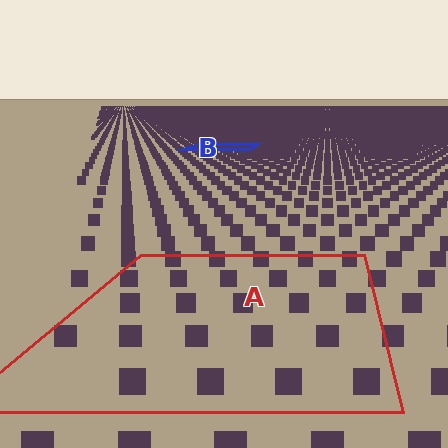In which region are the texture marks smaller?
The texture marks are smaller in region B, because it is farther away.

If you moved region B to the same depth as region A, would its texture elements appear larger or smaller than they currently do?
They would appear larger. At a closer depth, the same texture elements are projected at a bigger on-screen size.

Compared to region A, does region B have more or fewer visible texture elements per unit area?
Region B has more texture elements per unit area — they are packed more densely because it is farther away.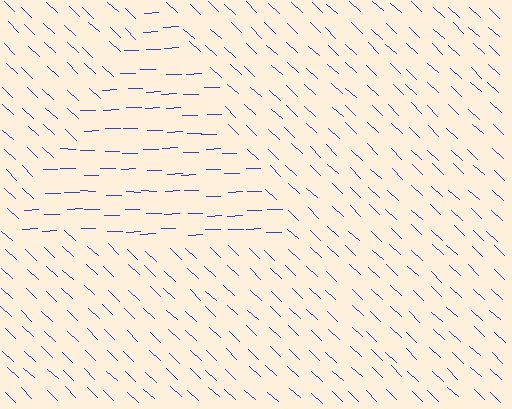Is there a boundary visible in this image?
Yes, there is a texture boundary formed by a change in line orientation.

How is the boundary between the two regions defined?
The boundary is defined purely by a change in line orientation (approximately 45 degrees difference). All lines are the same color and thickness.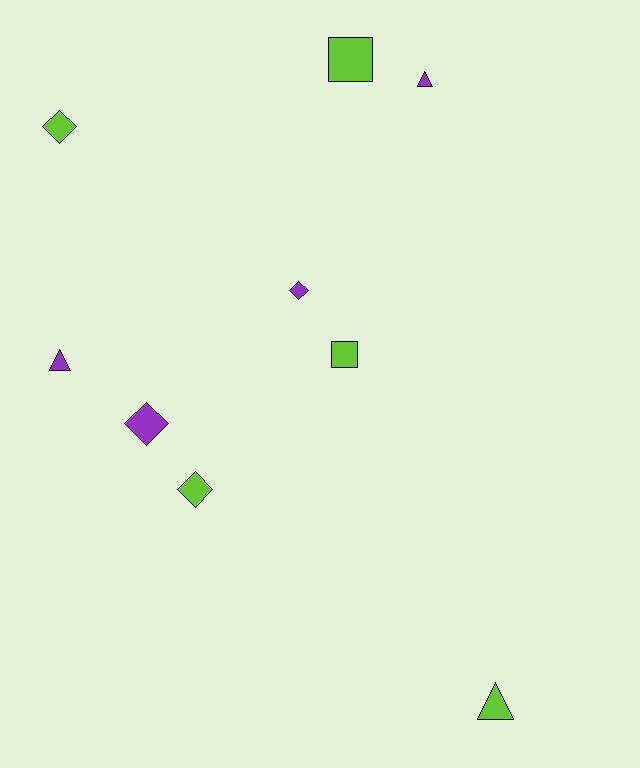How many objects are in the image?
There are 9 objects.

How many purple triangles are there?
There are 2 purple triangles.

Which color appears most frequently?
Lime, with 5 objects.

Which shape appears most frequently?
Diamond, with 4 objects.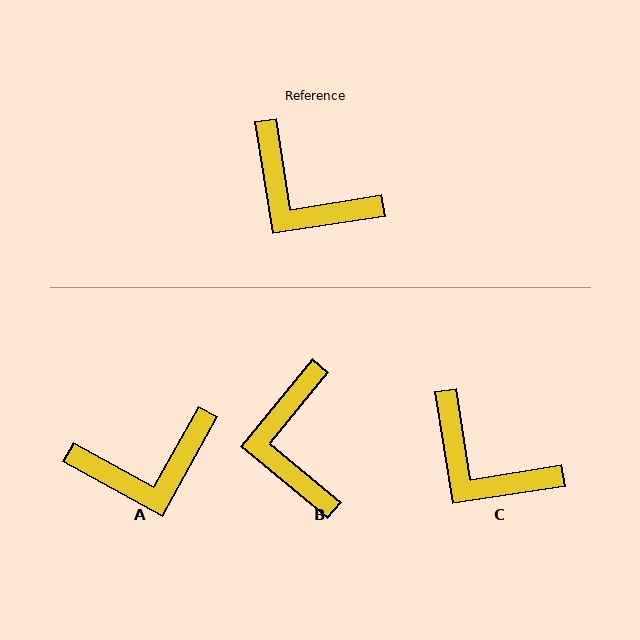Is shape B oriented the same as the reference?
No, it is off by about 48 degrees.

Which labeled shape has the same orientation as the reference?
C.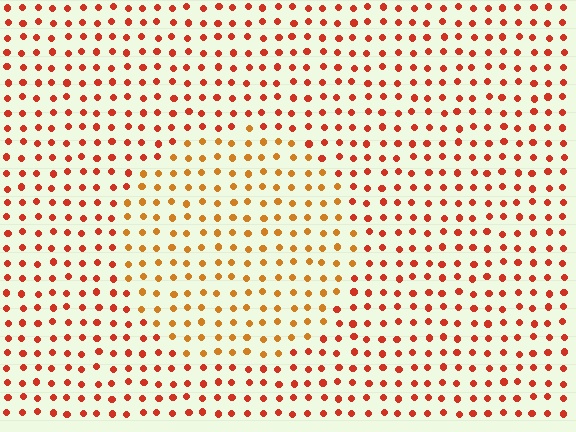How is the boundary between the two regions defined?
The boundary is defined purely by a slight shift in hue (about 26 degrees). Spacing, size, and orientation are identical on both sides.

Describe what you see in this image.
The image is filled with small red elements in a uniform arrangement. A circle-shaped region is visible where the elements are tinted to a slightly different hue, forming a subtle color boundary.